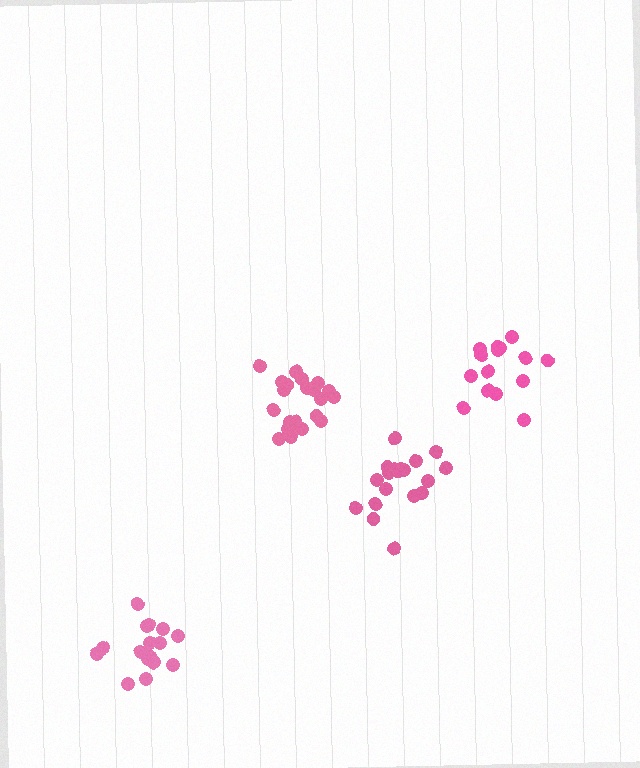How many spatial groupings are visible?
There are 4 spatial groupings.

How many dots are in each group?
Group 1: 19 dots, Group 2: 17 dots, Group 3: 21 dots, Group 4: 15 dots (72 total).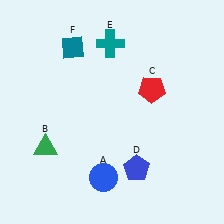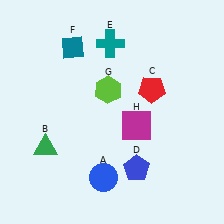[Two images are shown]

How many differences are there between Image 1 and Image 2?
There are 2 differences between the two images.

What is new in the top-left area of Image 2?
A lime hexagon (G) was added in the top-left area of Image 2.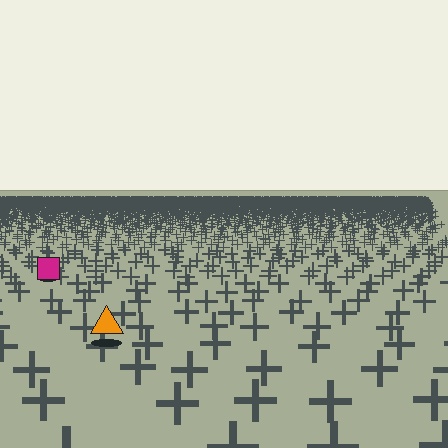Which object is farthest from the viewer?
The magenta square is farthest from the viewer. It appears smaller and the ground texture around it is denser.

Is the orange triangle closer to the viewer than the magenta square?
Yes. The orange triangle is closer — you can tell from the texture gradient: the ground texture is coarser near it.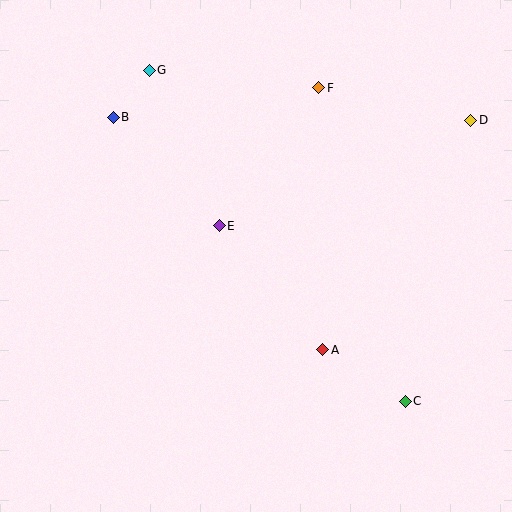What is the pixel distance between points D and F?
The distance between D and F is 155 pixels.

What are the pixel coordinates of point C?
Point C is at (405, 401).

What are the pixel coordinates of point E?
Point E is at (219, 226).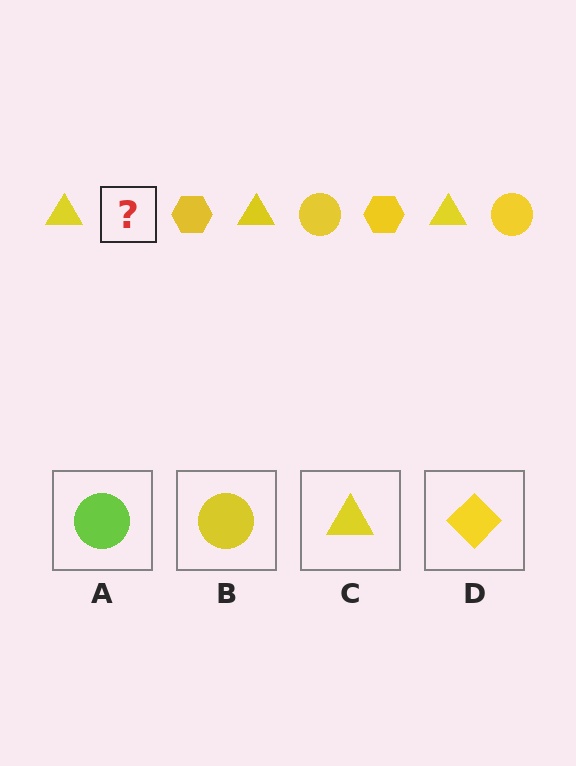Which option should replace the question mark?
Option B.